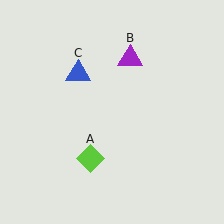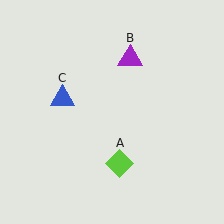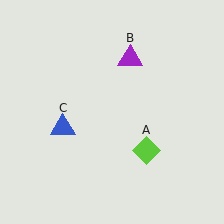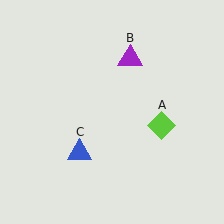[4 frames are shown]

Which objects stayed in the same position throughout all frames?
Purple triangle (object B) remained stationary.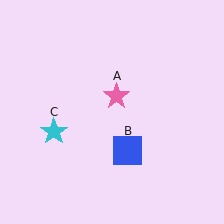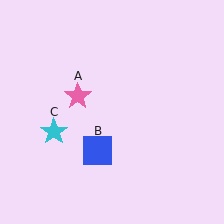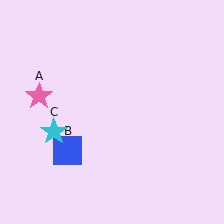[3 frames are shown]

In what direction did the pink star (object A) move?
The pink star (object A) moved left.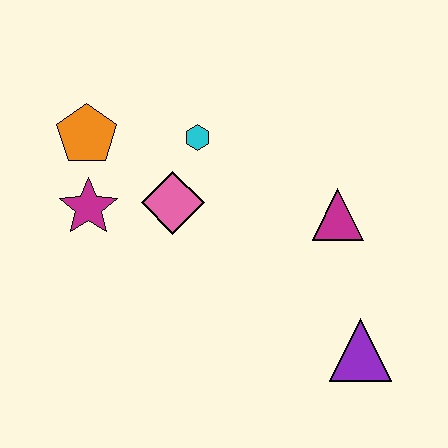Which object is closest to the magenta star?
The orange pentagon is closest to the magenta star.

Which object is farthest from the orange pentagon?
The purple triangle is farthest from the orange pentagon.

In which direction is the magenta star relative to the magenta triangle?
The magenta star is to the left of the magenta triangle.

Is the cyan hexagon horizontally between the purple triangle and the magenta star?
Yes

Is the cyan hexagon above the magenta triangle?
Yes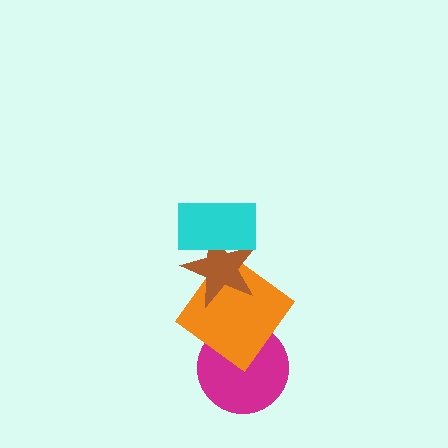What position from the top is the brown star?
The brown star is 2nd from the top.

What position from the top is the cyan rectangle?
The cyan rectangle is 1st from the top.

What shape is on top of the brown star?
The cyan rectangle is on top of the brown star.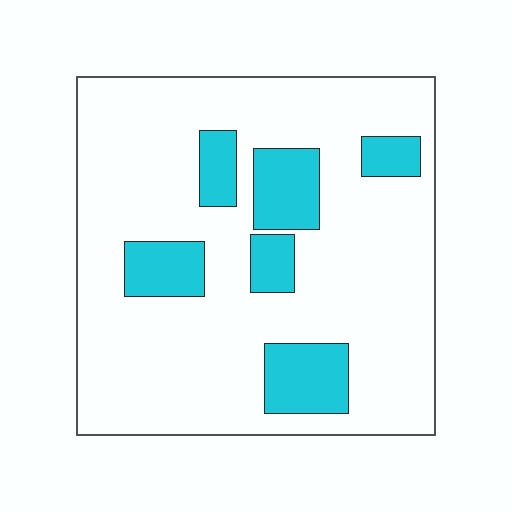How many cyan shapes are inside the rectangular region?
6.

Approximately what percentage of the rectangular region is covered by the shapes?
Approximately 20%.